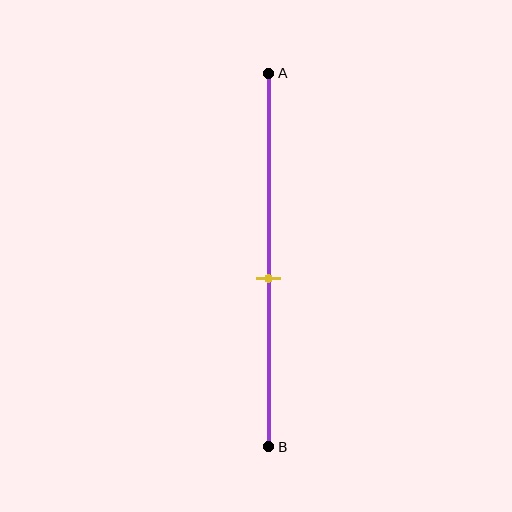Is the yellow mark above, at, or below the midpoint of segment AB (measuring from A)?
The yellow mark is below the midpoint of segment AB.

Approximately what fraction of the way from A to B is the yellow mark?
The yellow mark is approximately 55% of the way from A to B.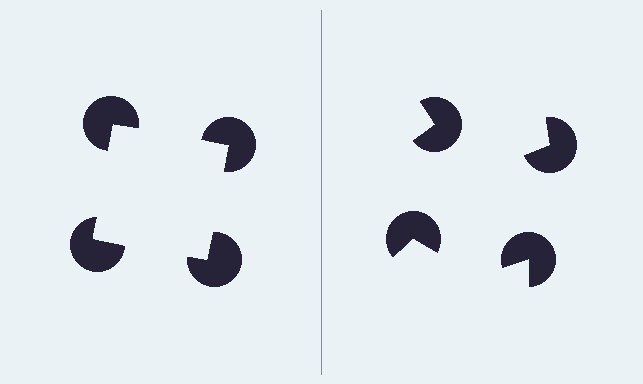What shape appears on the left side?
An illusory square.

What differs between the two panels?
The pac-man discs are positioned identically on both sides; only the wedge orientations differ. On the left they align to a square; on the right they are misaligned.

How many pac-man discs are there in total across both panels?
8 — 4 on each side.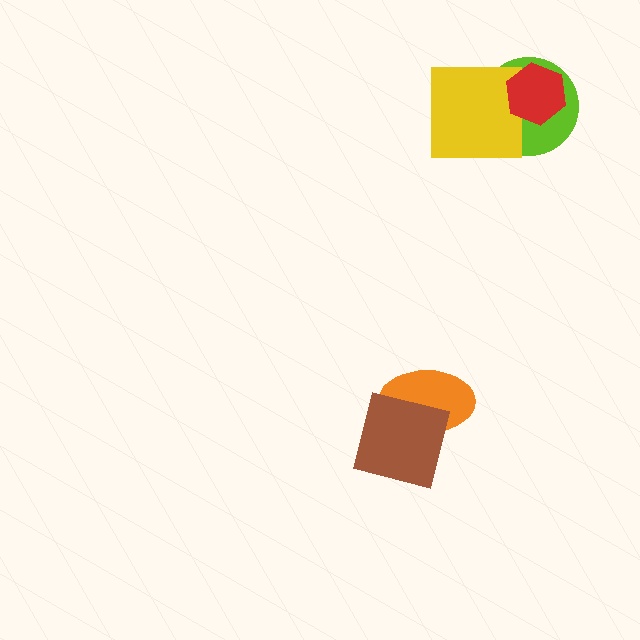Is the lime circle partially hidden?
Yes, it is partially covered by another shape.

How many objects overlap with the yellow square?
2 objects overlap with the yellow square.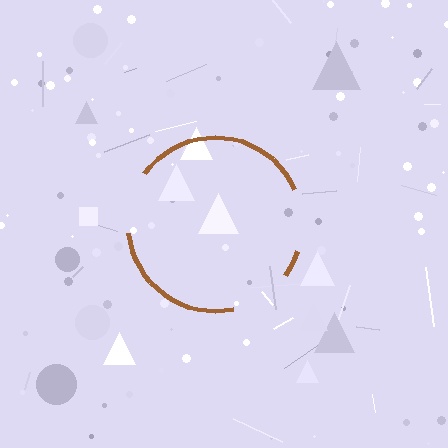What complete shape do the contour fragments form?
The contour fragments form a circle.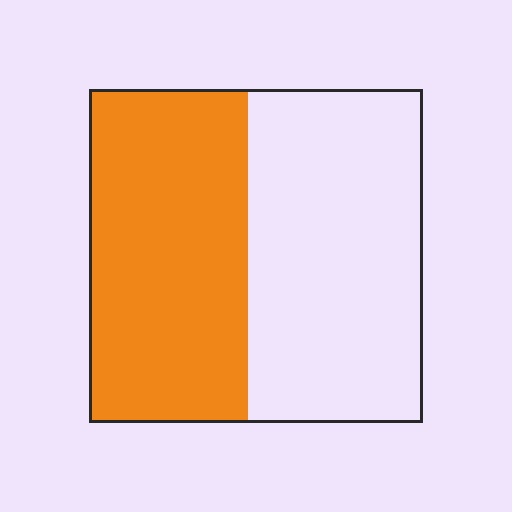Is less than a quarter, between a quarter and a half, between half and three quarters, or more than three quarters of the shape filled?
Between a quarter and a half.